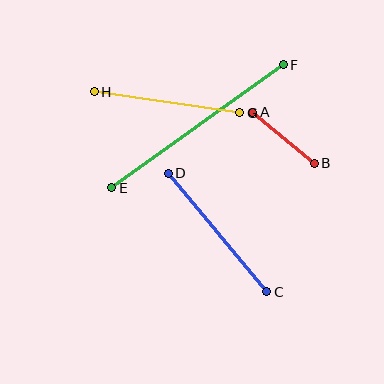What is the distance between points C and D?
The distance is approximately 154 pixels.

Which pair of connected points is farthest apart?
Points E and F are farthest apart.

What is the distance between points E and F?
The distance is approximately 211 pixels.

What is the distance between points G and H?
The distance is approximately 147 pixels.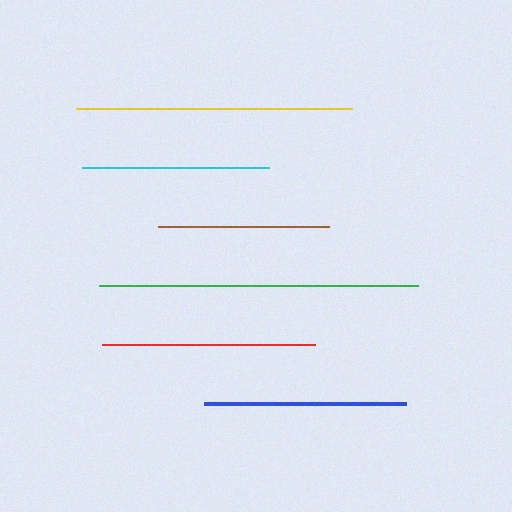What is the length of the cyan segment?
The cyan segment is approximately 187 pixels long.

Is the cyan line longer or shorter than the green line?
The green line is longer than the cyan line.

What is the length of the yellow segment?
The yellow segment is approximately 276 pixels long.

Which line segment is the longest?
The green line is the longest at approximately 319 pixels.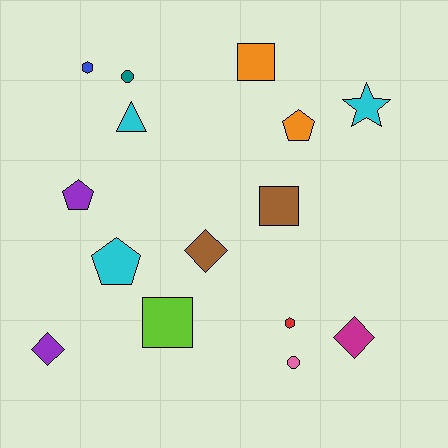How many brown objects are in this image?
There are 2 brown objects.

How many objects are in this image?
There are 15 objects.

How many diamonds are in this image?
There are 3 diamonds.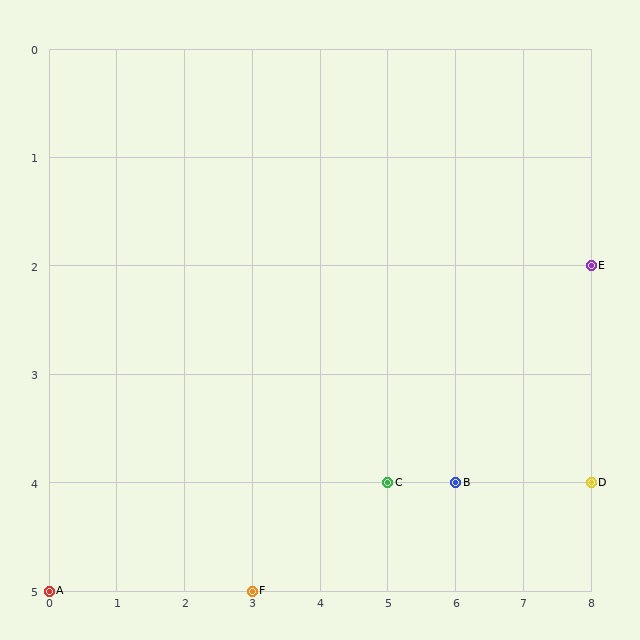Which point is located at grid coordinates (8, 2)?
Point E is at (8, 2).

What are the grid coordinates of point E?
Point E is at grid coordinates (8, 2).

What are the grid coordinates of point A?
Point A is at grid coordinates (0, 5).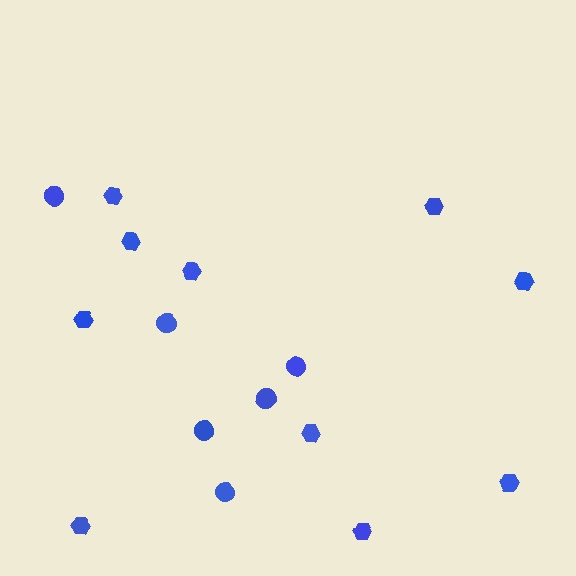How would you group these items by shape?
There are 2 groups: one group of hexagons (10) and one group of circles (6).